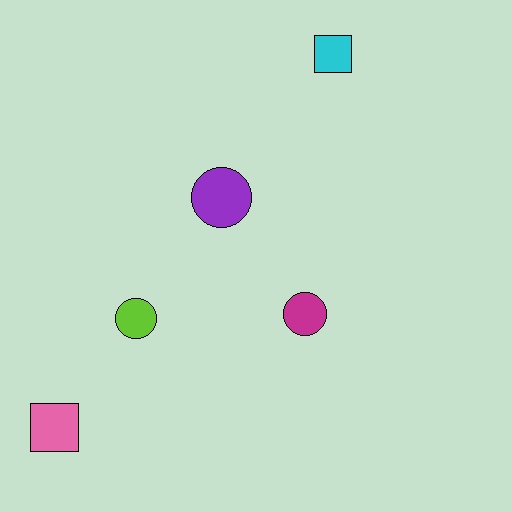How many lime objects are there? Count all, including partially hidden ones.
There is 1 lime object.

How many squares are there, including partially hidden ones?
There are 2 squares.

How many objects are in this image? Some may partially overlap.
There are 5 objects.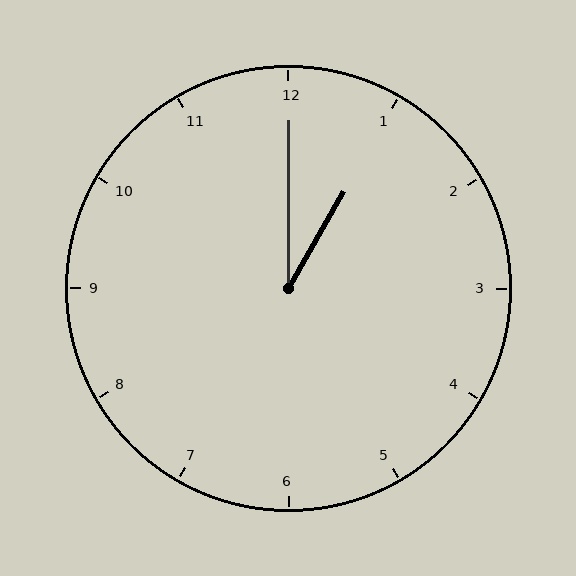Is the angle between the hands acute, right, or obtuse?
It is acute.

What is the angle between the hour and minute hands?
Approximately 30 degrees.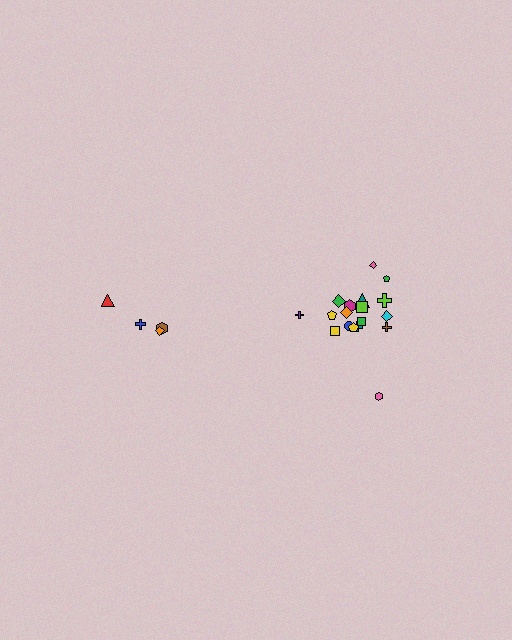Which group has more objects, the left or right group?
The right group.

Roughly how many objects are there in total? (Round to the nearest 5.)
Roughly 20 objects in total.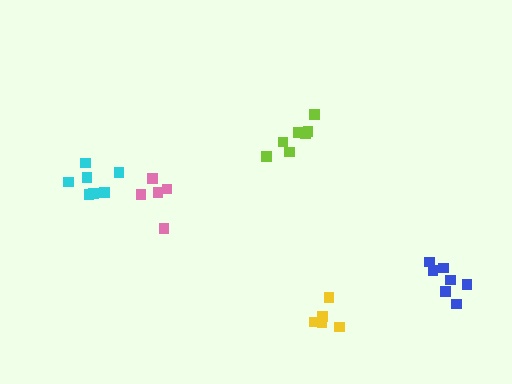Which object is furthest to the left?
The cyan cluster is leftmost.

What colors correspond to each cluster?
The clusters are colored: blue, yellow, lime, pink, cyan.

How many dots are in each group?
Group 1: 7 dots, Group 2: 5 dots, Group 3: 7 dots, Group 4: 5 dots, Group 5: 7 dots (31 total).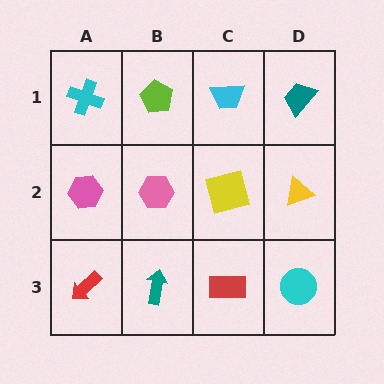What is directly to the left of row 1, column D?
A cyan trapezoid.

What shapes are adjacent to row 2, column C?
A cyan trapezoid (row 1, column C), a red rectangle (row 3, column C), a pink hexagon (row 2, column B), a yellow triangle (row 2, column D).